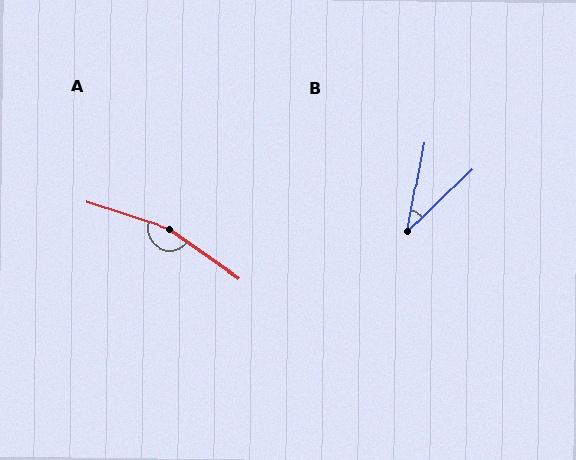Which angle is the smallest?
B, at approximately 35 degrees.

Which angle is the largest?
A, at approximately 163 degrees.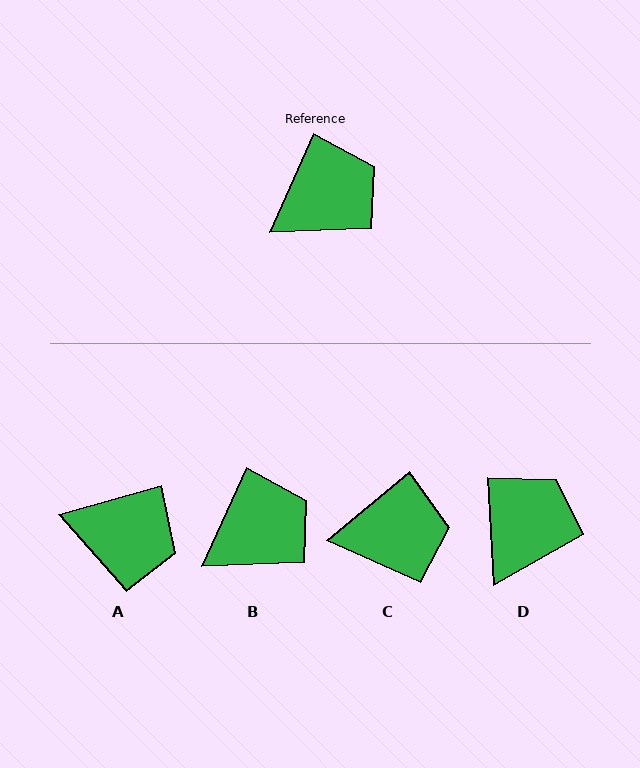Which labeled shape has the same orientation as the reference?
B.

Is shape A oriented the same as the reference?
No, it is off by about 50 degrees.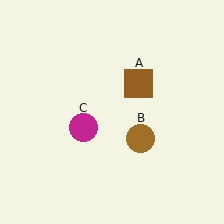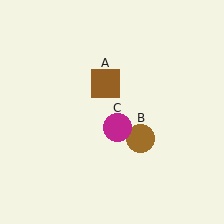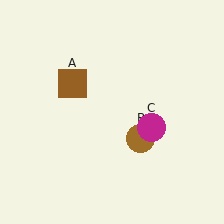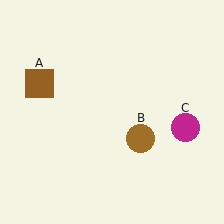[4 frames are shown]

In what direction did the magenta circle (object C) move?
The magenta circle (object C) moved right.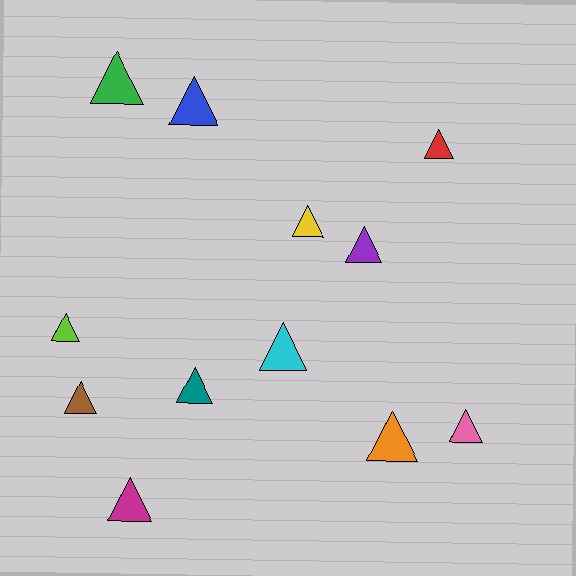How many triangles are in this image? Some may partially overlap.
There are 12 triangles.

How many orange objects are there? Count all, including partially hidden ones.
There is 1 orange object.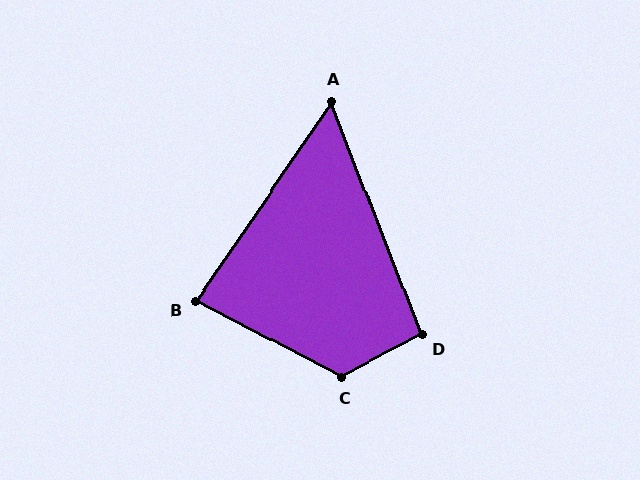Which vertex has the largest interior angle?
C, at approximately 125 degrees.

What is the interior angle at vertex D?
Approximately 97 degrees (obtuse).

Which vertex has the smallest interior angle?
A, at approximately 55 degrees.